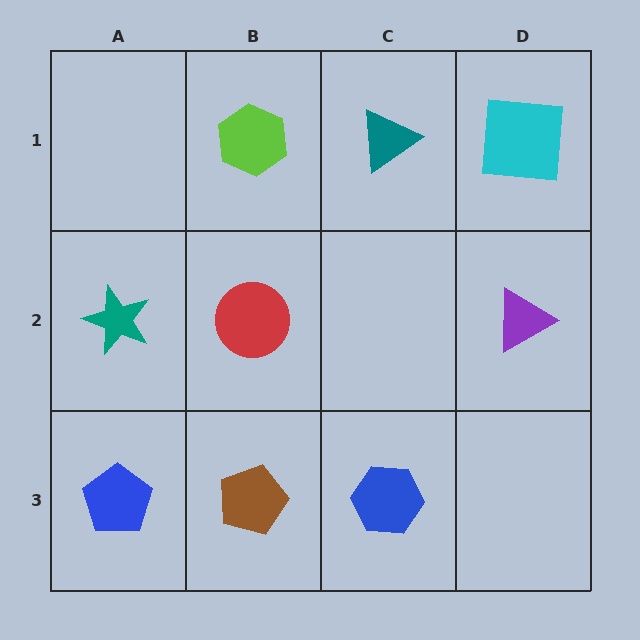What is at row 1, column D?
A cyan square.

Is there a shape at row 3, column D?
No, that cell is empty.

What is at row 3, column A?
A blue pentagon.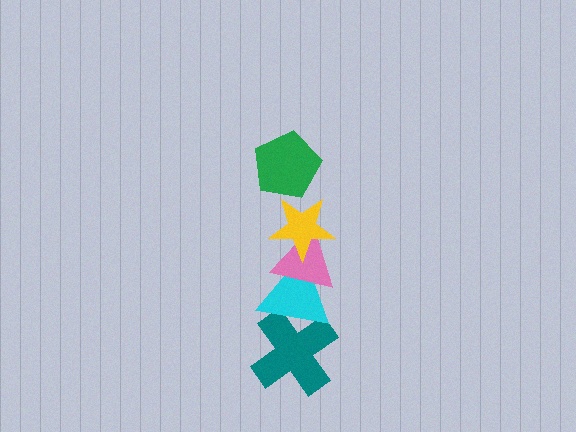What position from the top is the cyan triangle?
The cyan triangle is 4th from the top.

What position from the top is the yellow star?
The yellow star is 2nd from the top.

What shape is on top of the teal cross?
The cyan triangle is on top of the teal cross.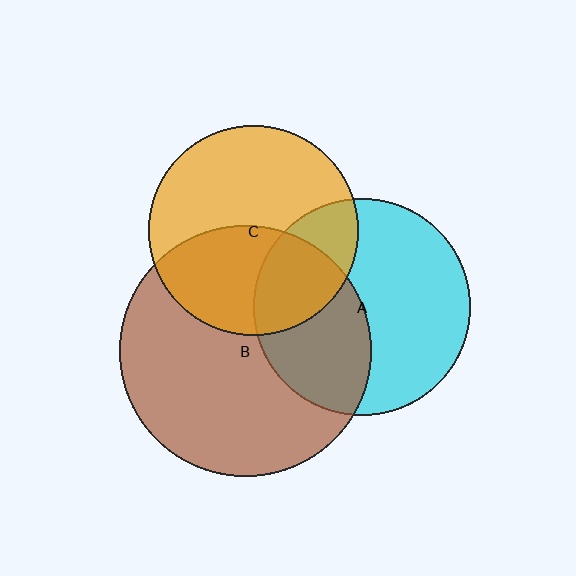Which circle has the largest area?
Circle B (brown).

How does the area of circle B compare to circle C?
Approximately 1.4 times.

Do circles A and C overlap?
Yes.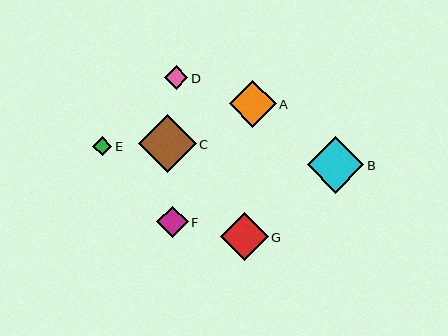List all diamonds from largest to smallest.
From largest to smallest: C, B, G, A, F, D, E.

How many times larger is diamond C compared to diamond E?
Diamond C is approximately 3.1 times the size of diamond E.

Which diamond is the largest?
Diamond C is the largest with a size of approximately 58 pixels.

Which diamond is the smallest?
Diamond E is the smallest with a size of approximately 19 pixels.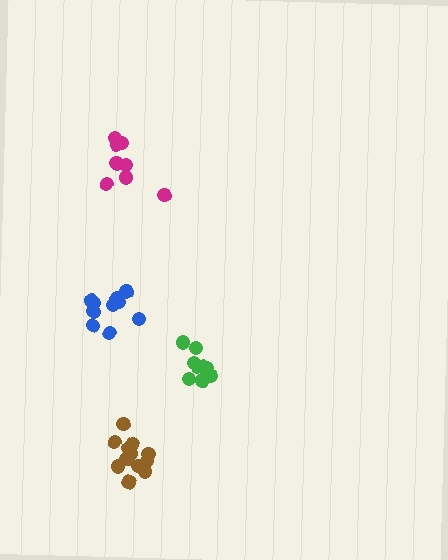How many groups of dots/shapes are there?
There are 4 groups.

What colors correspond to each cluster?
The clusters are colored: green, magenta, brown, blue.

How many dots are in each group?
Group 1: 9 dots, Group 2: 9 dots, Group 3: 12 dots, Group 4: 11 dots (41 total).